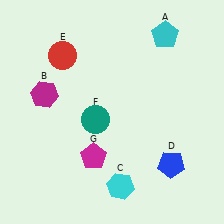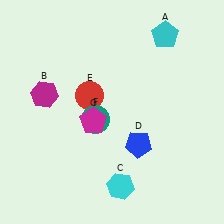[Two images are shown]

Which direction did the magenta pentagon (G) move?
The magenta pentagon (G) moved up.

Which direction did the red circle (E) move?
The red circle (E) moved down.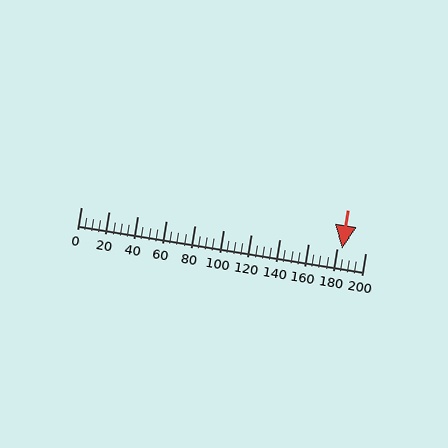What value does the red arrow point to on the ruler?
The red arrow points to approximately 184.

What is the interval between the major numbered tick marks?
The major tick marks are spaced 20 units apart.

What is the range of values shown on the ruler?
The ruler shows values from 0 to 200.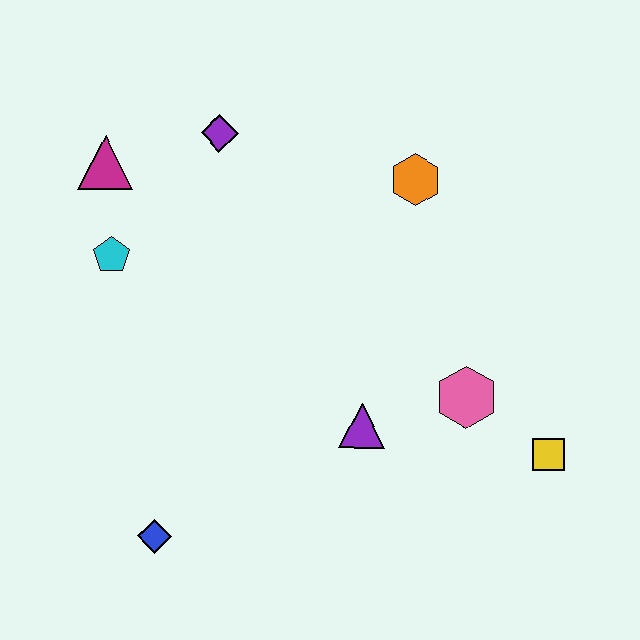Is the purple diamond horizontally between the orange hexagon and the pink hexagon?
No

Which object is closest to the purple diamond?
The magenta triangle is closest to the purple diamond.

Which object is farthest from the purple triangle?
The magenta triangle is farthest from the purple triangle.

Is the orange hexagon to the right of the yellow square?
No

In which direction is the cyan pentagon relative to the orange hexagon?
The cyan pentagon is to the left of the orange hexagon.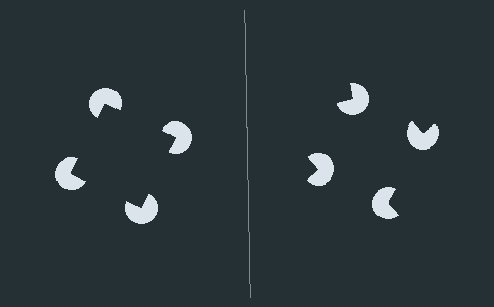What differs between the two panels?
The pac-man discs are positioned identically on both sides; only the wedge orientations differ. On the left they align to a square; on the right they are misaligned.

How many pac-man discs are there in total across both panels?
8 — 4 on each side.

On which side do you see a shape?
An illusory square appears on the left side. On the right side the wedge cuts are rotated, so no coherent shape forms.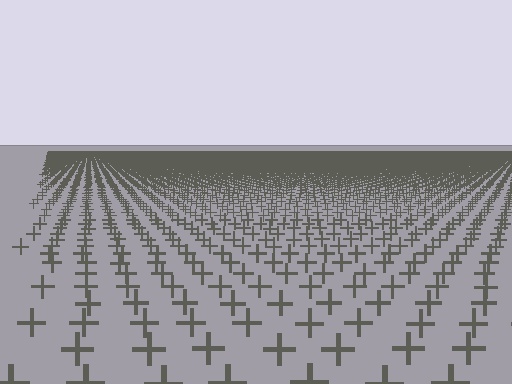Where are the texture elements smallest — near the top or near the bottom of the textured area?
Near the top.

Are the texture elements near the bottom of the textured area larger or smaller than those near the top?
Larger. Near the bottom, elements are closer to the viewer and appear at a bigger on-screen size.